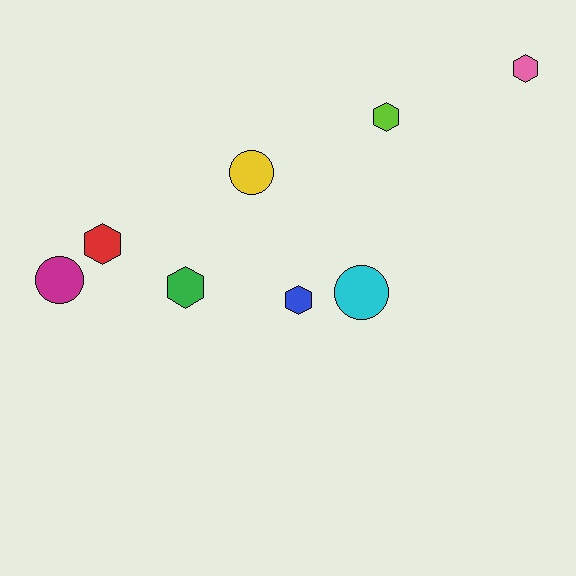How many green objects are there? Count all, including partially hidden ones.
There is 1 green object.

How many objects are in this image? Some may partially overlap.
There are 8 objects.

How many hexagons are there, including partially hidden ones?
There are 5 hexagons.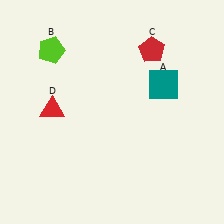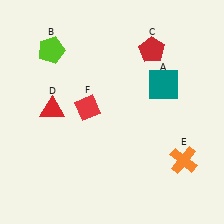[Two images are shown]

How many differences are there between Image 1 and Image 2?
There are 2 differences between the two images.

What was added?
An orange cross (E), a red diamond (F) were added in Image 2.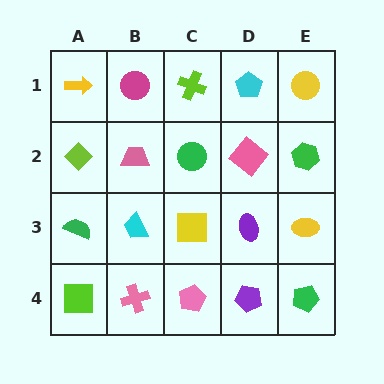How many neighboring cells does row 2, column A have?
3.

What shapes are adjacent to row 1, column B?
A pink trapezoid (row 2, column B), a yellow arrow (row 1, column A), a lime cross (row 1, column C).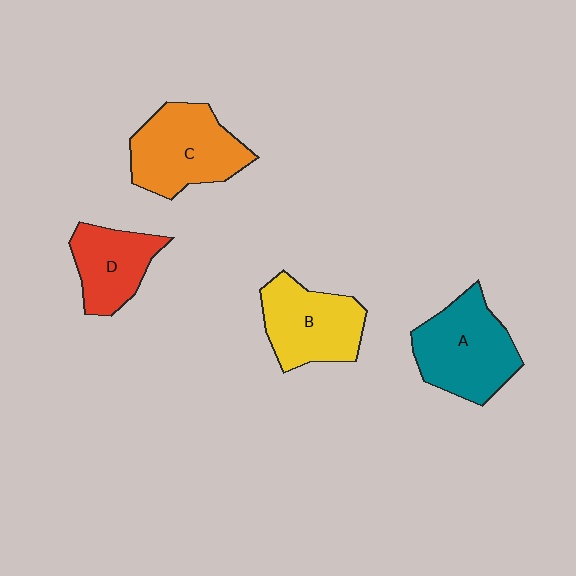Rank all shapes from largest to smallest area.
From largest to smallest: A (teal), C (orange), B (yellow), D (red).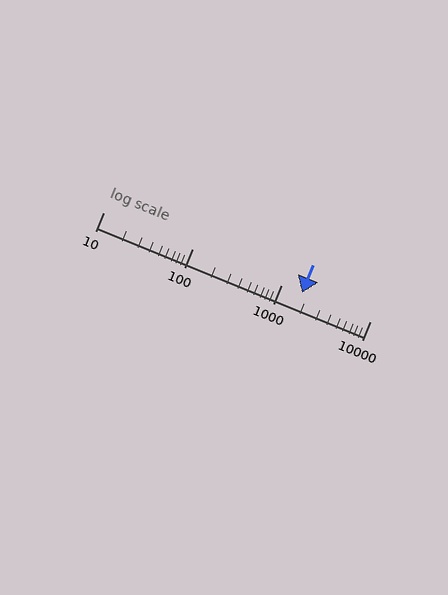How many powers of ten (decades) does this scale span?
The scale spans 3 decades, from 10 to 10000.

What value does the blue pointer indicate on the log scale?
The pointer indicates approximately 1700.